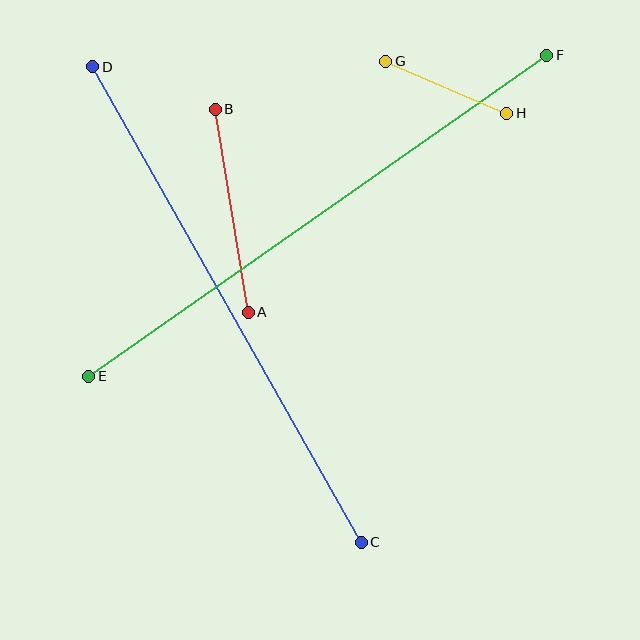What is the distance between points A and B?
The distance is approximately 206 pixels.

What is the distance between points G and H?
The distance is approximately 132 pixels.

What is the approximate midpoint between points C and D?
The midpoint is at approximately (227, 304) pixels.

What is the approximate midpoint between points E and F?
The midpoint is at approximately (318, 216) pixels.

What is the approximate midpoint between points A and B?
The midpoint is at approximately (232, 211) pixels.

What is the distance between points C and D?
The distance is approximately 546 pixels.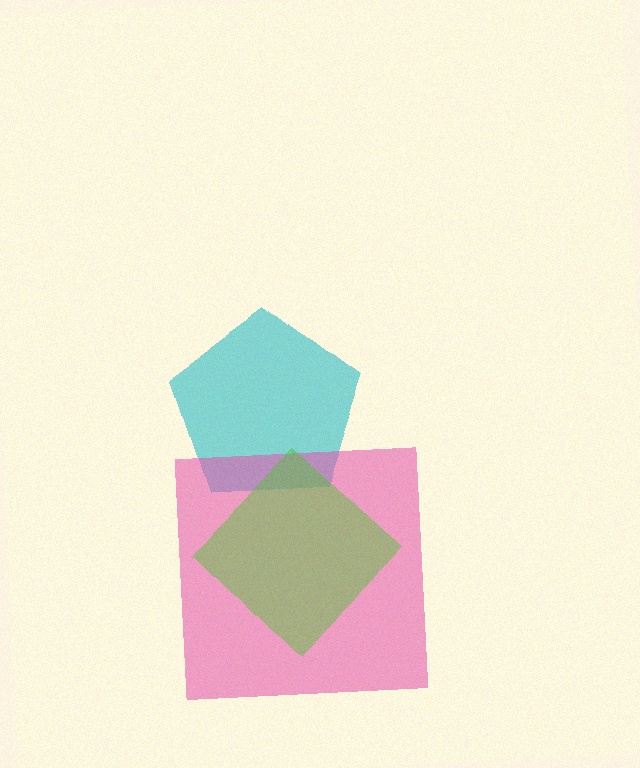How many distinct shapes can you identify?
There are 3 distinct shapes: a cyan pentagon, a pink square, a lime diamond.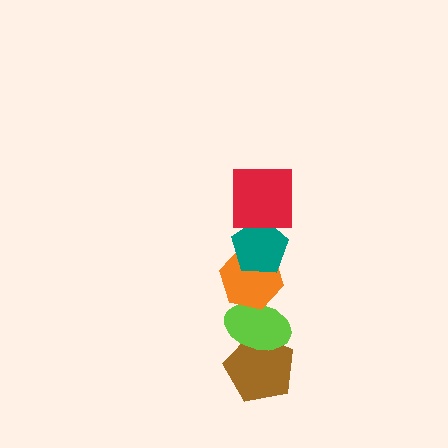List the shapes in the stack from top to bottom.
From top to bottom: the red square, the teal pentagon, the orange hexagon, the lime ellipse, the brown pentagon.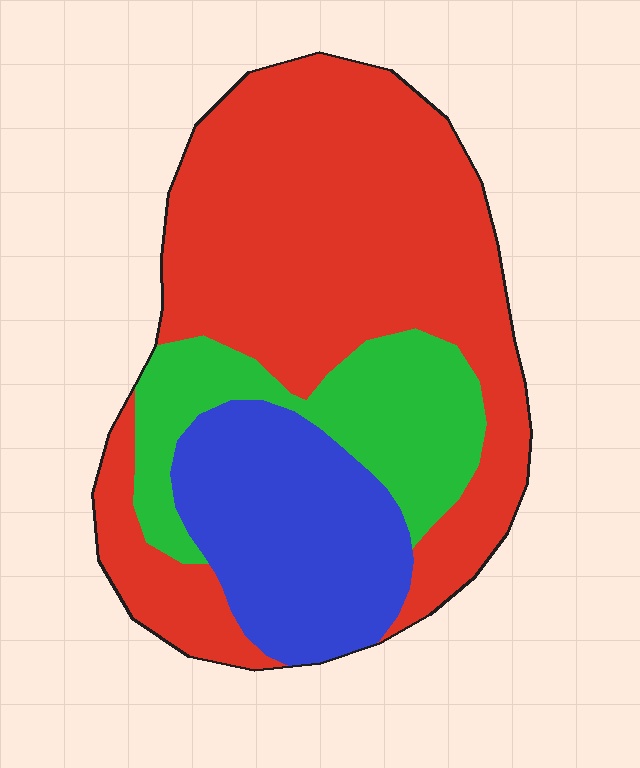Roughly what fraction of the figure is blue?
Blue covers roughly 20% of the figure.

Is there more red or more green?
Red.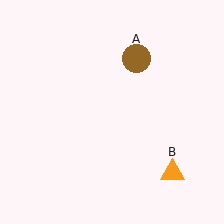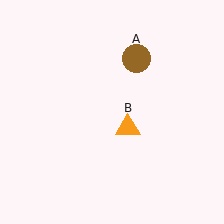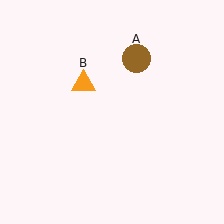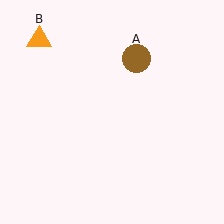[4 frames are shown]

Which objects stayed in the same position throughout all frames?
Brown circle (object A) remained stationary.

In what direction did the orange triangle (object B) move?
The orange triangle (object B) moved up and to the left.